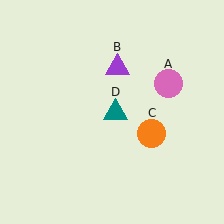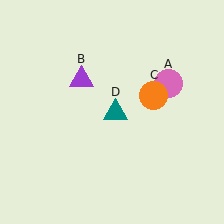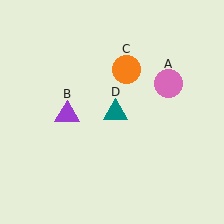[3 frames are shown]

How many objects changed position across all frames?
2 objects changed position: purple triangle (object B), orange circle (object C).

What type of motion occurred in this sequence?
The purple triangle (object B), orange circle (object C) rotated counterclockwise around the center of the scene.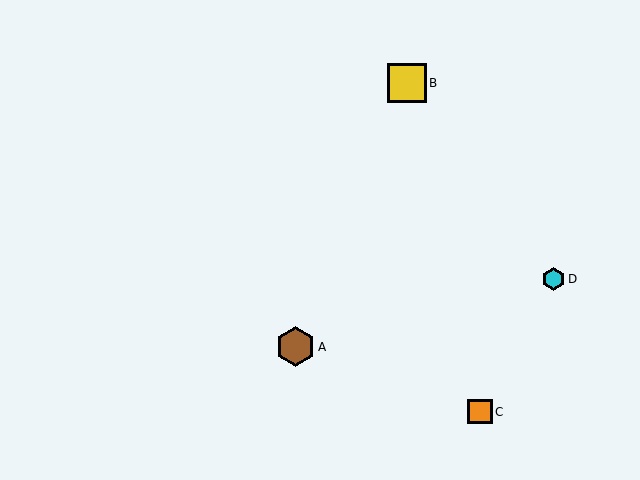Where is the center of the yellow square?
The center of the yellow square is at (407, 83).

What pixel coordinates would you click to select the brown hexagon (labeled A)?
Click at (295, 347) to select the brown hexagon A.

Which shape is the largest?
The brown hexagon (labeled A) is the largest.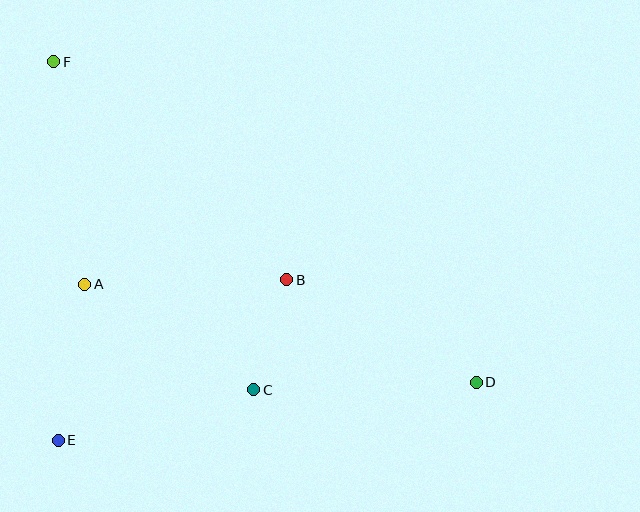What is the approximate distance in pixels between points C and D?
The distance between C and D is approximately 222 pixels.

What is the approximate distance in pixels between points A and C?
The distance between A and C is approximately 199 pixels.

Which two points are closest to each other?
Points B and C are closest to each other.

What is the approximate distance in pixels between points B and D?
The distance between B and D is approximately 215 pixels.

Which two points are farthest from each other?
Points D and F are farthest from each other.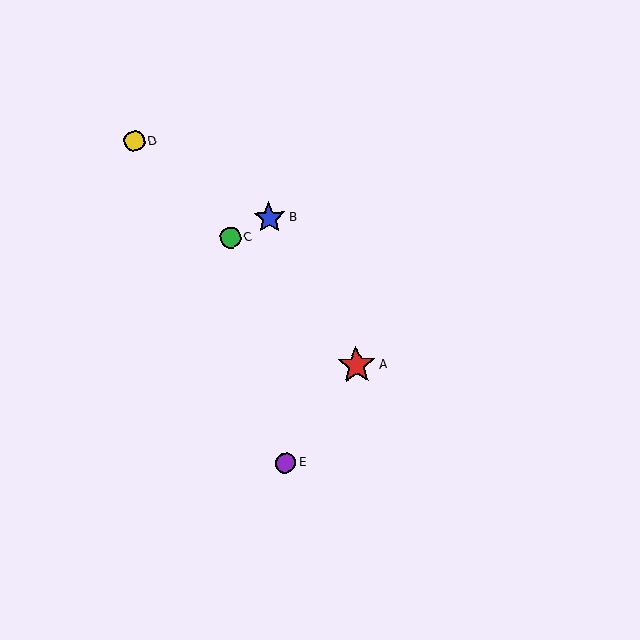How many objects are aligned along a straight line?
3 objects (A, C, D) are aligned along a straight line.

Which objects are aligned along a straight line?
Objects A, C, D are aligned along a straight line.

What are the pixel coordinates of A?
Object A is at (357, 365).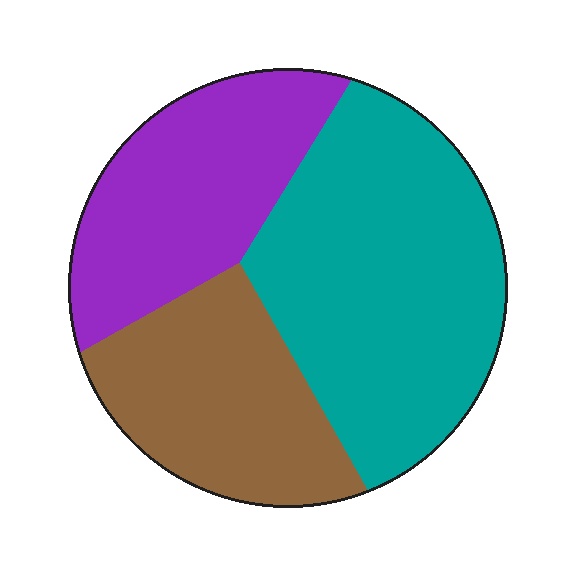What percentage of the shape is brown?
Brown covers 26% of the shape.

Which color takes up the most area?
Teal, at roughly 45%.